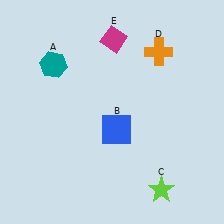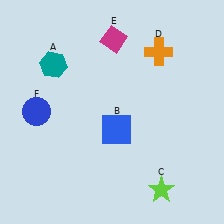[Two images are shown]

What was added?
A blue circle (F) was added in Image 2.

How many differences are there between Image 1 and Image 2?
There is 1 difference between the two images.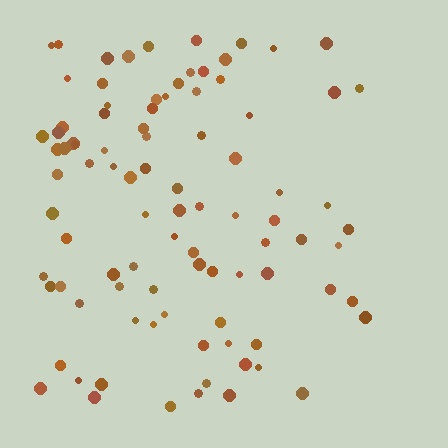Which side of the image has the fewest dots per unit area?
The right.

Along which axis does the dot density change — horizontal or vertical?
Horizontal.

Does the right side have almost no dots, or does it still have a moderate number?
Still a moderate number, just noticeably fewer than the left.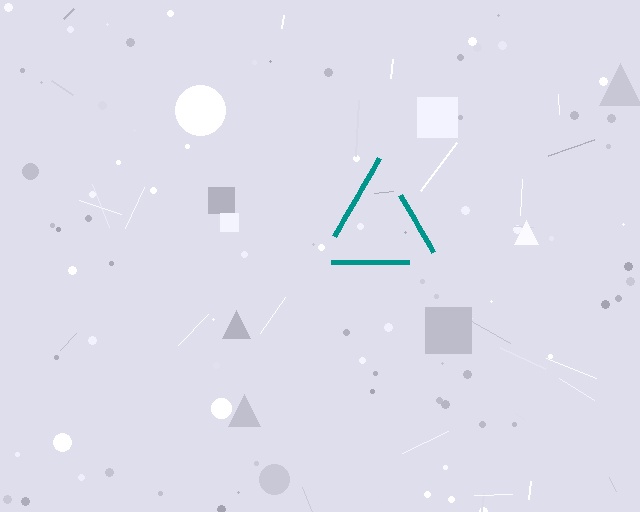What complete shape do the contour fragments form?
The contour fragments form a triangle.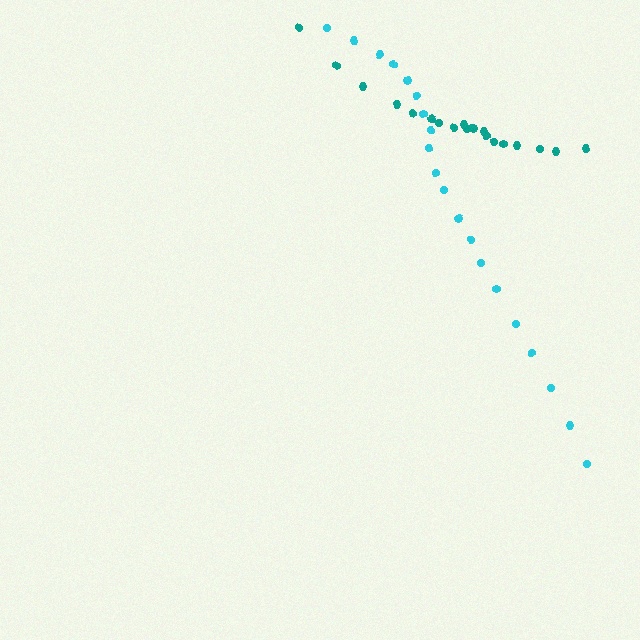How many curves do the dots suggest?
There are 2 distinct paths.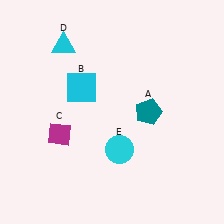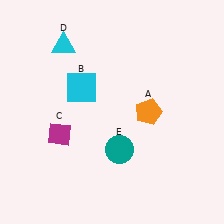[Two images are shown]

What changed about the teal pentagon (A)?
In Image 1, A is teal. In Image 2, it changed to orange.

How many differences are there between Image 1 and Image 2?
There are 2 differences between the two images.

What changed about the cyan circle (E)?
In Image 1, E is cyan. In Image 2, it changed to teal.